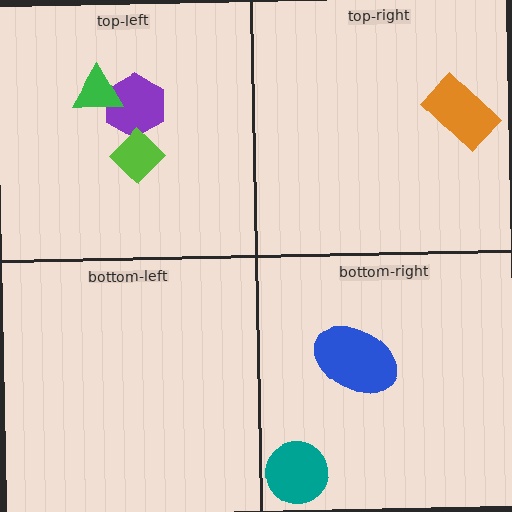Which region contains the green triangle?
The top-left region.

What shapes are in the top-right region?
The orange rectangle.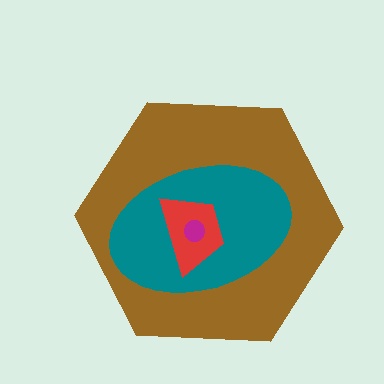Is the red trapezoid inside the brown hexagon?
Yes.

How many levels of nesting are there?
4.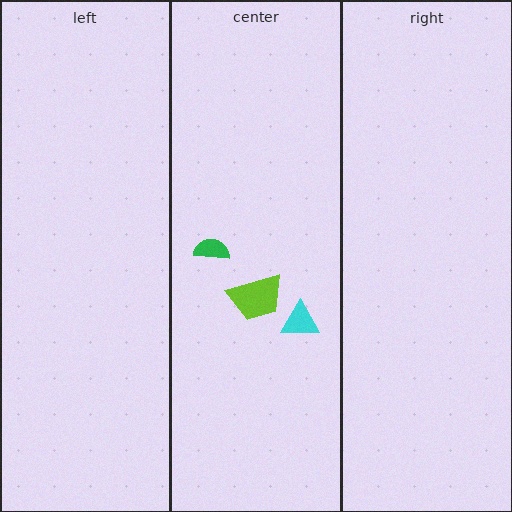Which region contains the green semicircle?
The center region.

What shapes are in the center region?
The green semicircle, the lime trapezoid, the cyan triangle.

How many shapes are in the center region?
3.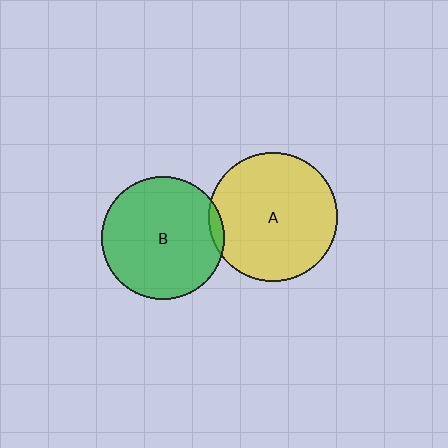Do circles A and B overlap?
Yes.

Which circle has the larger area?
Circle A (yellow).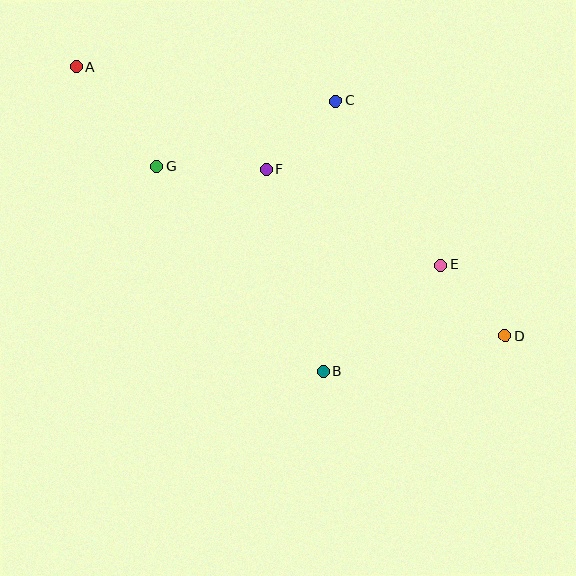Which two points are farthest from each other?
Points A and D are farthest from each other.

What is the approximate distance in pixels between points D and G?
The distance between D and G is approximately 387 pixels.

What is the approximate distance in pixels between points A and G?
The distance between A and G is approximately 128 pixels.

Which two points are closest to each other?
Points D and E are closest to each other.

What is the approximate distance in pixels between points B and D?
The distance between B and D is approximately 186 pixels.